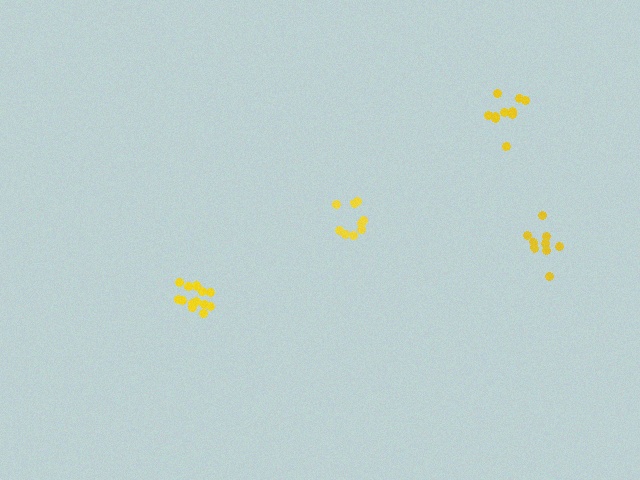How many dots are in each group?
Group 1: 10 dots, Group 2: 14 dots, Group 3: 9 dots, Group 4: 9 dots (42 total).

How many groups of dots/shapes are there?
There are 4 groups.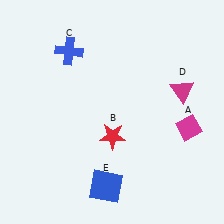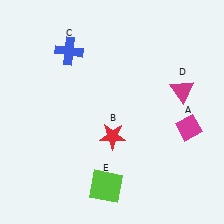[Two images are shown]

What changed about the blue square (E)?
In Image 1, E is blue. In Image 2, it changed to lime.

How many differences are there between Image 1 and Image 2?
There is 1 difference between the two images.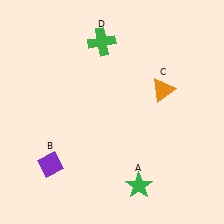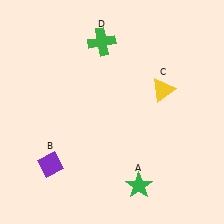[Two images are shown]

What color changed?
The triangle (C) changed from orange in Image 1 to yellow in Image 2.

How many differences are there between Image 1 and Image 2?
There is 1 difference between the two images.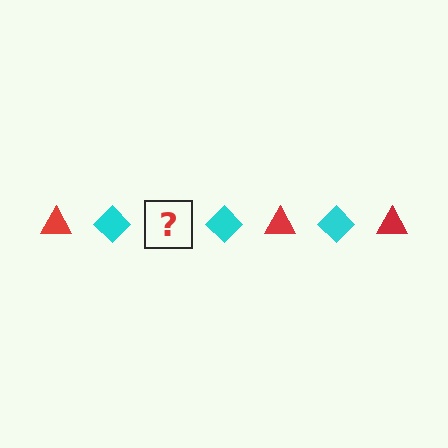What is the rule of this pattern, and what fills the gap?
The rule is that the pattern alternates between red triangle and cyan diamond. The gap should be filled with a red triangle.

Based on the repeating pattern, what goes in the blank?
The blank should be a red triangle.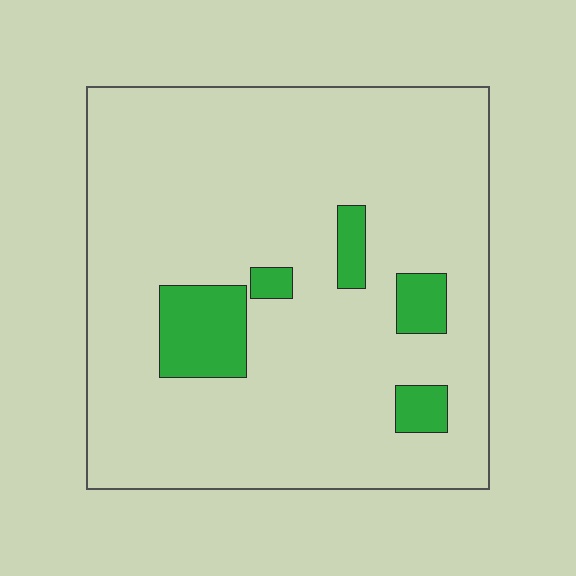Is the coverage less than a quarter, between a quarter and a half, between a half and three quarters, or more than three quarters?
Less than a quarter.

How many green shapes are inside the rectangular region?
5.